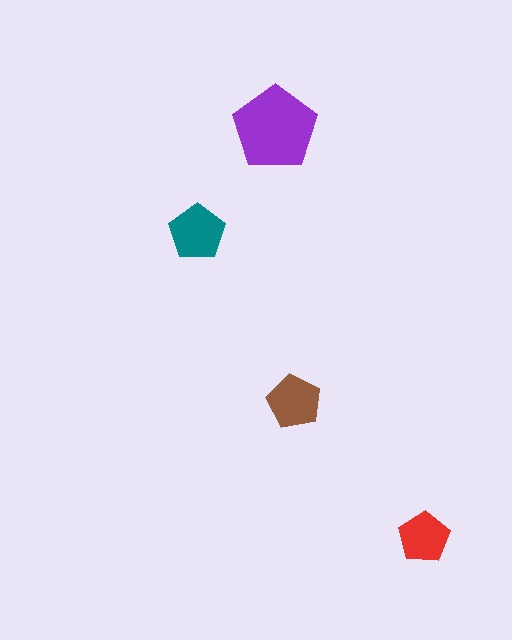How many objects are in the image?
There are 4 objects in the image.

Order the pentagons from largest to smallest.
the purple one, the teal one, the brown one, the red one.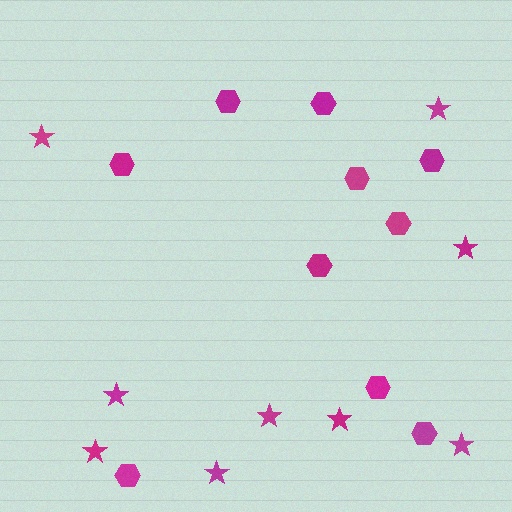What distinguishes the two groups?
There are 2 groups: one group of hexagons (10) and one group of stars (9).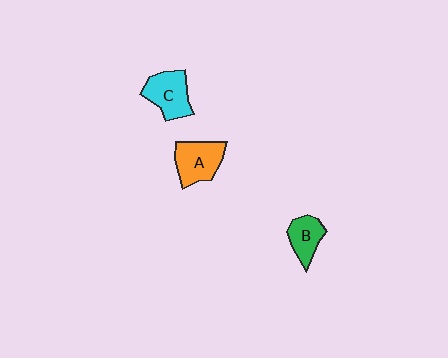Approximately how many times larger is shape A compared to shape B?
Approximately 1.4 times.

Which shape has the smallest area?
Shape B (green).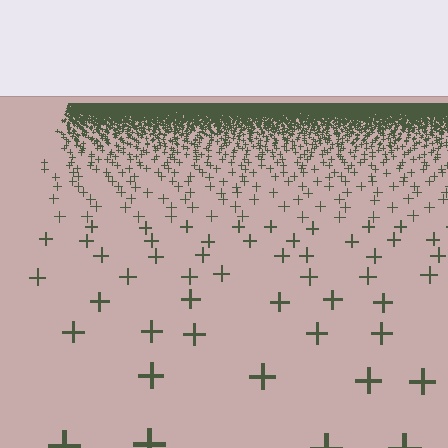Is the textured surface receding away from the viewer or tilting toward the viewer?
The surface is receding away from the viewer. Texture elements get smaller and denser toward the top.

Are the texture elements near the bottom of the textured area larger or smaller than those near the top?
Larger. Near the bottom, elements are closer to the viewer and appear at a bigger on-screen size.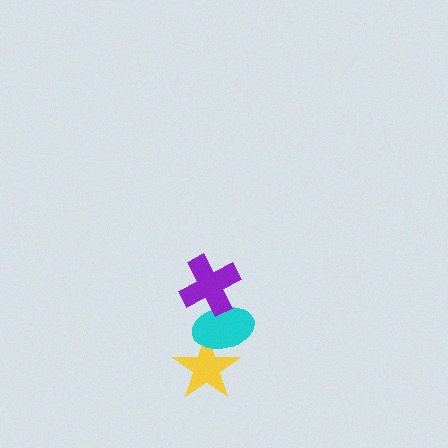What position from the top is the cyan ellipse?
The cyan ellipse is 2nd from the top.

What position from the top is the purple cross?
The purple cross is 1st from the top.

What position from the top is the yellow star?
The yellow star is 3rd from the top.